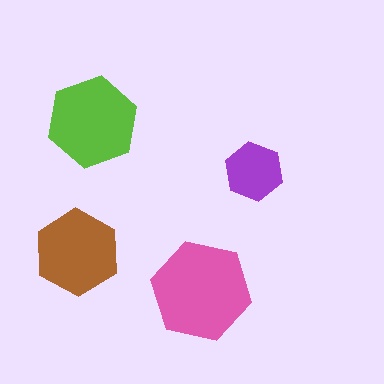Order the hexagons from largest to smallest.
the pink one, the lime one, the brown one, the purple one.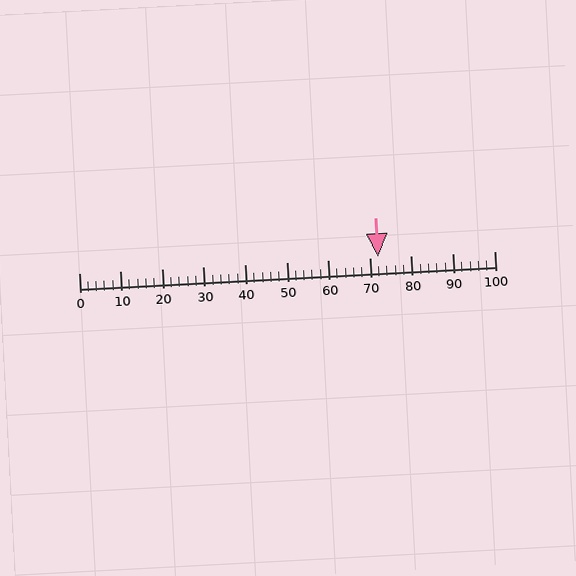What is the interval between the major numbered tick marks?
The major tick marks are spaced 10 units apart.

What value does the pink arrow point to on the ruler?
The pink arrow points to approximately 72.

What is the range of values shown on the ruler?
The ruler shows values from 0 to 100.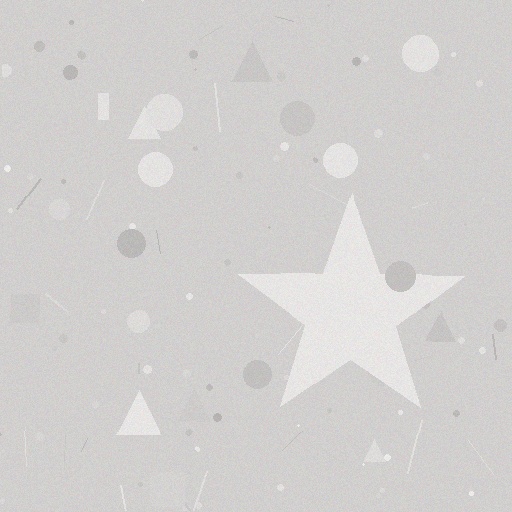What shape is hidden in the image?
A star is hidden in the image.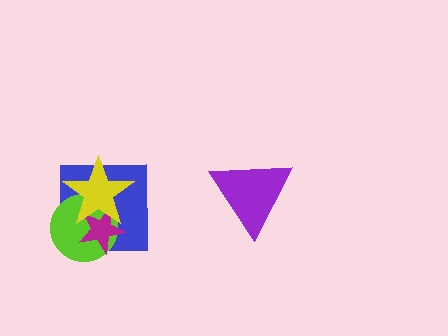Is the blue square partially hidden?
Yes, it is partially covered by another shape.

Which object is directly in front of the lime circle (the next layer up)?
The magenta star is directly in front of the lime circle.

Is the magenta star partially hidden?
Yes, it is partially covered by another shape.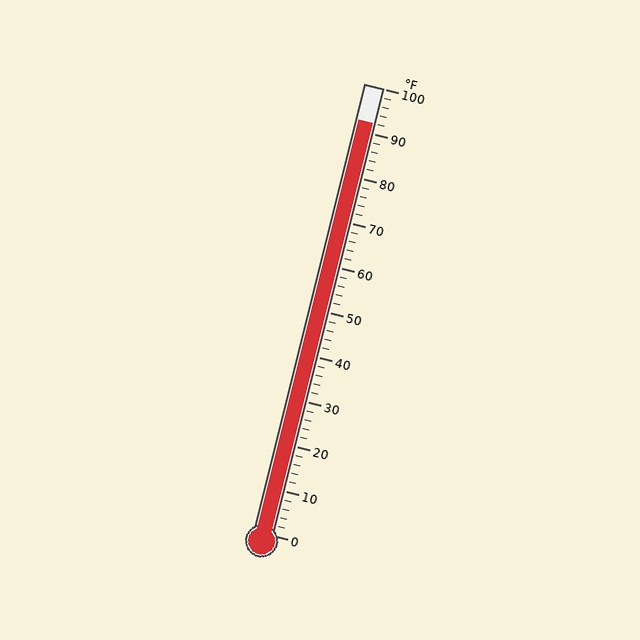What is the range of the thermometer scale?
The thermometer scale ranges from 0°F to 100°F.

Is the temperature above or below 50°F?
The temperature is above 50°F.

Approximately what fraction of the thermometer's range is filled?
The thermometer is filled to approximately 90% of its range.